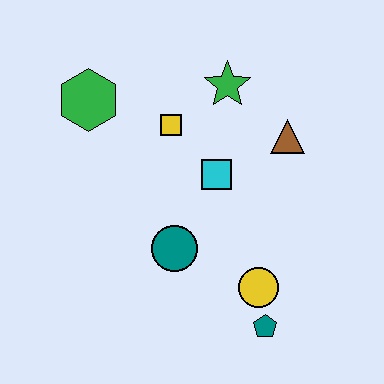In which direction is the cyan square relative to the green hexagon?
The cyan square is to the right of the green hexagon.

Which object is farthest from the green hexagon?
The teal pentagon is farthest from the green hexagon.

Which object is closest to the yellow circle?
The teal pentagon is closest to the yellow circle.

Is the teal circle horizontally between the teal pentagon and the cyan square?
No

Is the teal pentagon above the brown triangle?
No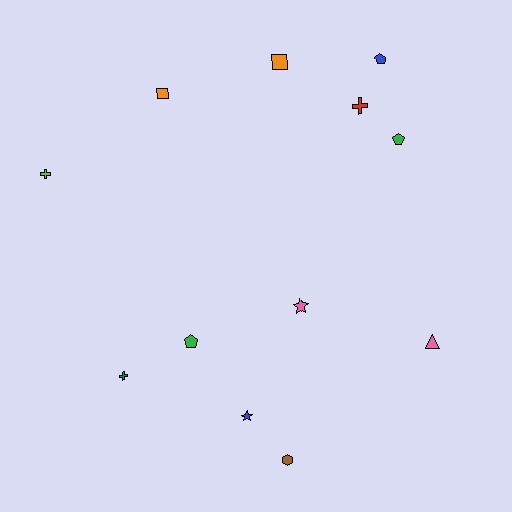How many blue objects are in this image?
There are 2 blue objects.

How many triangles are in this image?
There is 1 triangle.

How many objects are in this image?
There are 12 objects.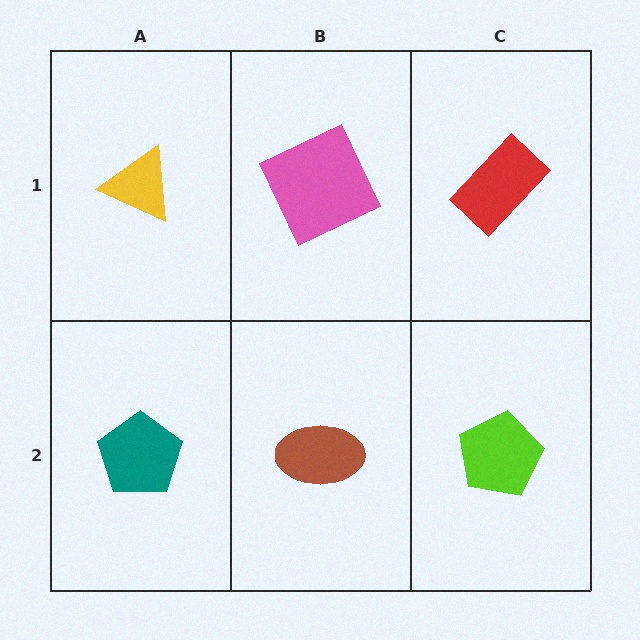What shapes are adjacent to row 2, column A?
A yellow triangle (row 1, column A), a brown ellipse (row 2, column B).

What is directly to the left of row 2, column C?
A brown ellipse.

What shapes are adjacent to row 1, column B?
A brown ellipse (row 2, column B), a yellow triangle (row 1, column A), a red rectangle (row 1, column C).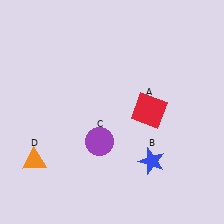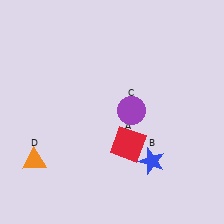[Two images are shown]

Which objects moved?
The objects that moved are: the red square (A), the purple circle (C).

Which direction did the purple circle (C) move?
The purple circle (C) moved right.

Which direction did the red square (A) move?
The red square (A) moved down.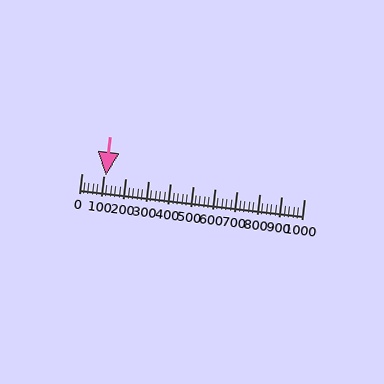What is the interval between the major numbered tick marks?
The major tick marks are spaced 100 units apart.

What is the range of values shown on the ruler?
The ruler shows values from 0 to 1000.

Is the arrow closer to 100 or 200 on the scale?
The arrow is closer to 100.